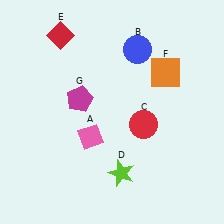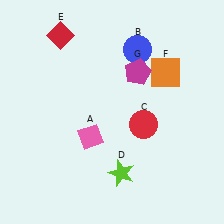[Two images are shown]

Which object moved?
The magenta pentagon (G) moved right.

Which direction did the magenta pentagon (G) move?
The magenta pentagon (G) moved right.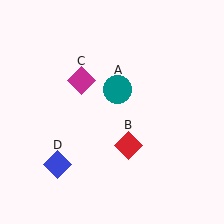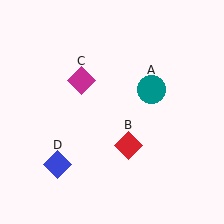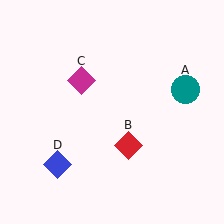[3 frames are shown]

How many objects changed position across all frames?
1 object changed position: teal circle (object A).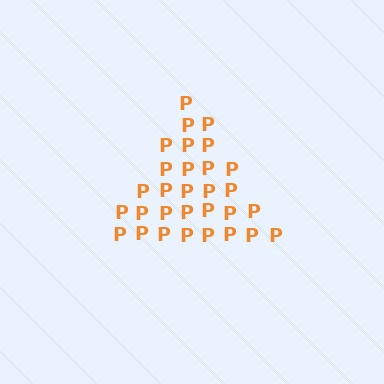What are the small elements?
The small elements are letter P's.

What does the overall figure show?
The overall figure shows a triangle.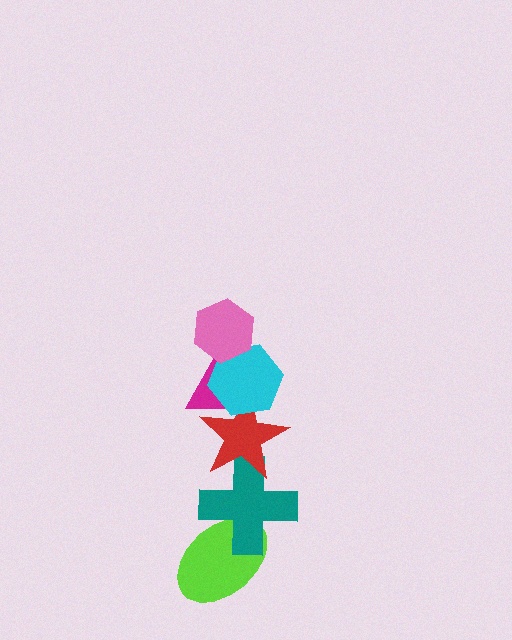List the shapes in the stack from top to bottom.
From top to bottom: the pink hexagon, the cyan hexagon, the magenta triangle, the red star, the teal cross, the lime ellipse.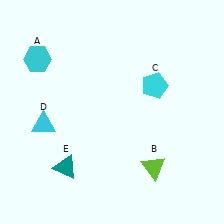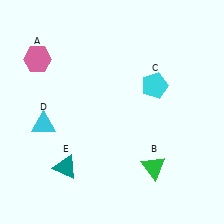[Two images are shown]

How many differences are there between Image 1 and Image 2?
There are 2 differences between the two images.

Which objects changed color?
A changed from cyan to pink. B changed from lime to green.